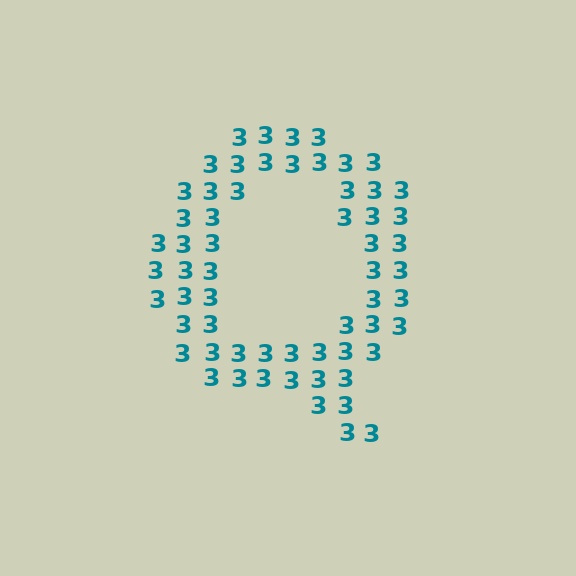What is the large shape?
The large shape is the letter Q.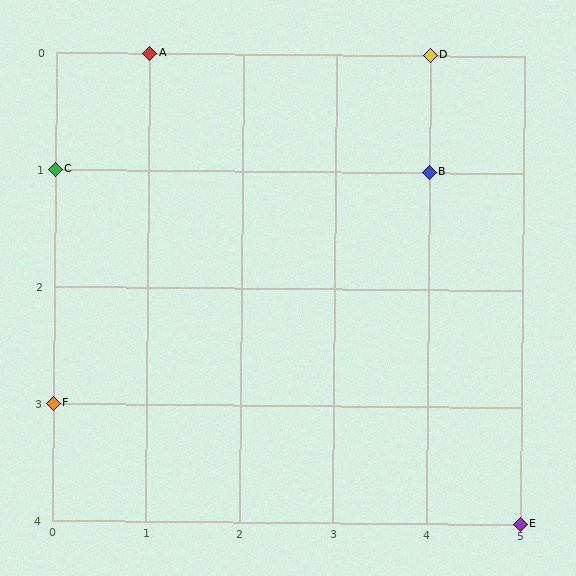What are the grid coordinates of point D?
Point D is at grid coordinates (4, 0).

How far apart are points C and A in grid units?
Points C and A are 1 column and 1 row apart (about 1.4 grid units diagonally).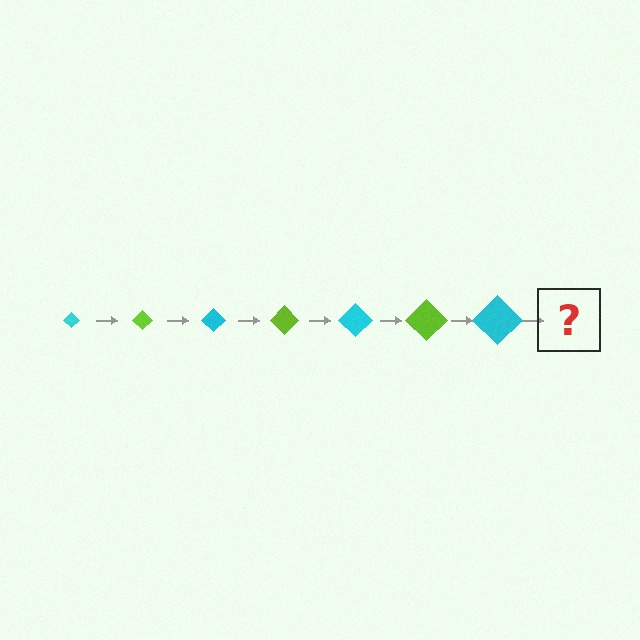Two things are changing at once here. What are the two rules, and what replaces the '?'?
The two rules are that the diamond grows larger each step and the color cycles through cyan and lime. The '?' should be a lime diamond, larger than the previous one.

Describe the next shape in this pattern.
It should be a lime diamond, larger than the previous one.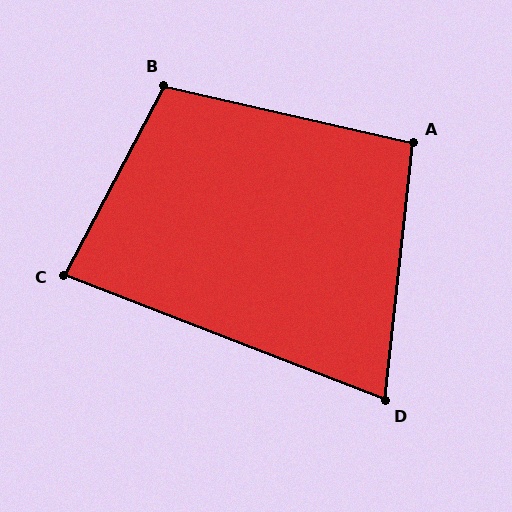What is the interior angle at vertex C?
Approximately 83 degrees (acute).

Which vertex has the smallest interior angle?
D, at approximately 75 degrees.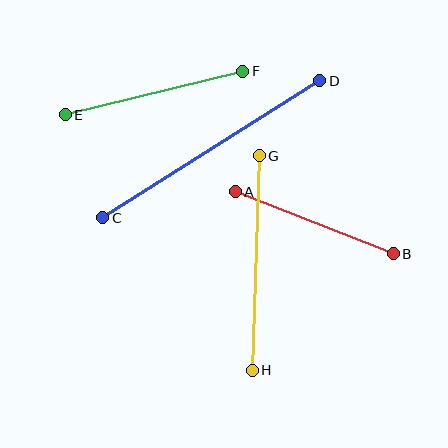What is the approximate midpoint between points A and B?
The midpoint is at approximately (314, 223) pixels.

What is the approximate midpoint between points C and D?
The midpoint is at approximately (211, 149) pixels.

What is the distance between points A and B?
The distance is approximately 170 pixels.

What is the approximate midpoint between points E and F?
The midpoint is at approximately (154, 93) pixels.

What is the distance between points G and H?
The distance is approximately 214 pixels.